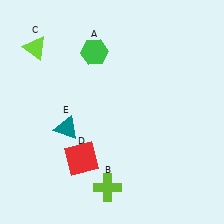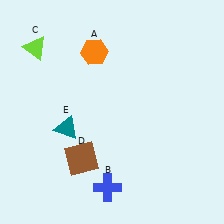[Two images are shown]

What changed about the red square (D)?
In Image 1, D is red. In Image 2, it changed to brown.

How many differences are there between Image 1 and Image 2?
There are 3 differences between the two images.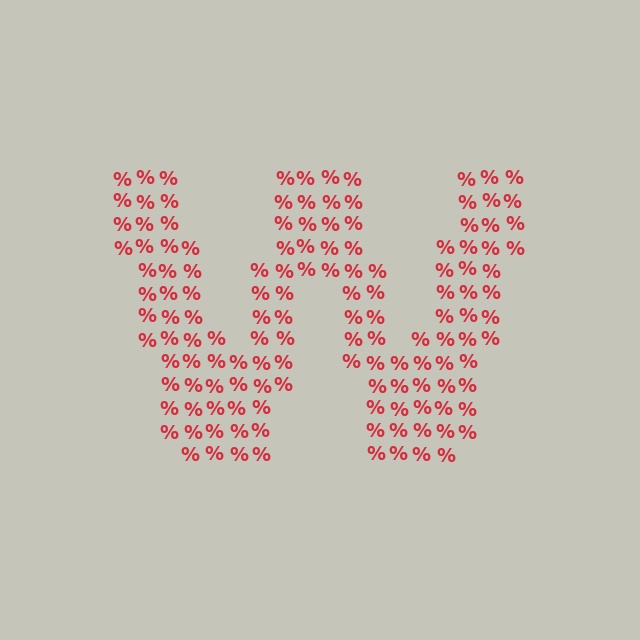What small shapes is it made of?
It is made of small percent signs.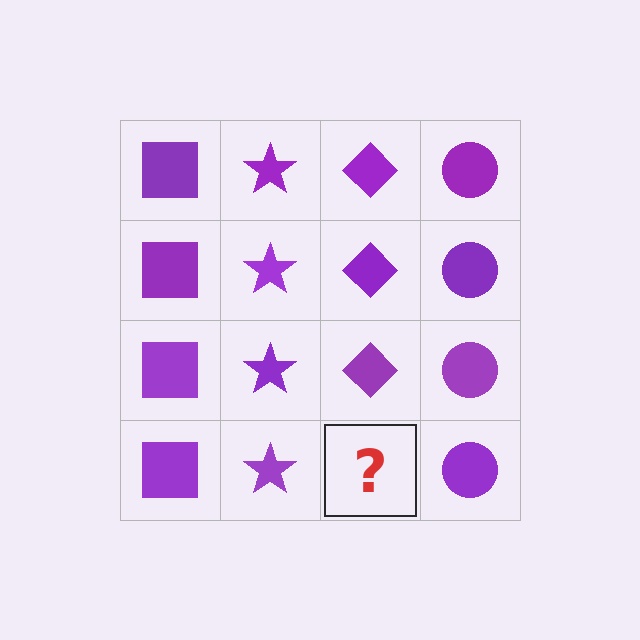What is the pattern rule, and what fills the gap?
The rule is that each column has a consistent shape. The gap should be filled with a purple diamond.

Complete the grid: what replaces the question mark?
The question mark should be replaced with a purple diamond.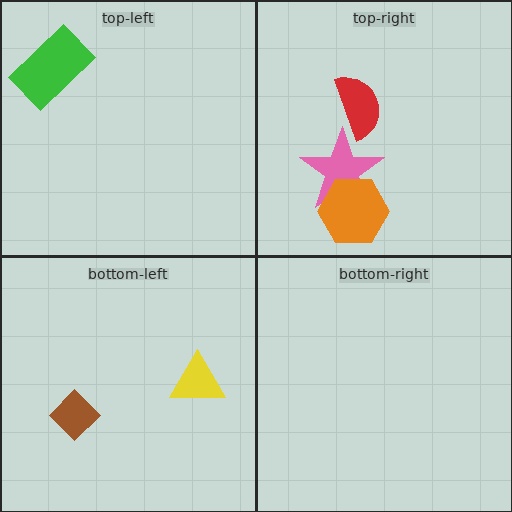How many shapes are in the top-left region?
1.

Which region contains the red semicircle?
The top-right region.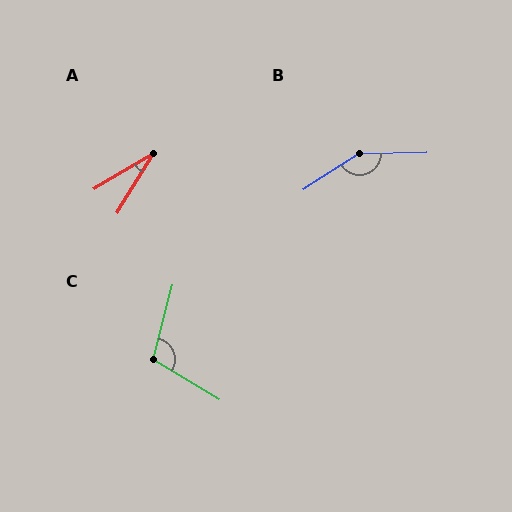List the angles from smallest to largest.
A (28°), C (107°), B (148°).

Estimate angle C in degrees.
Approximately 107 degrees.